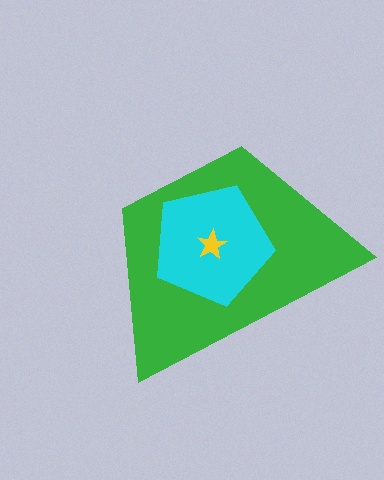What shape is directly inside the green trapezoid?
The cyan pentagon.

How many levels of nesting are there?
3.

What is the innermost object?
The yellow star.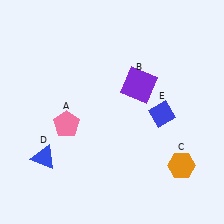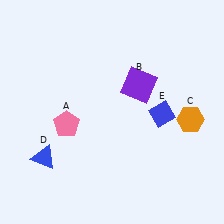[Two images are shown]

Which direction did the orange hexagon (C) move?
The orange hexagon (C) moved up.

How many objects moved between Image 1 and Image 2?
1 object moved between the two images.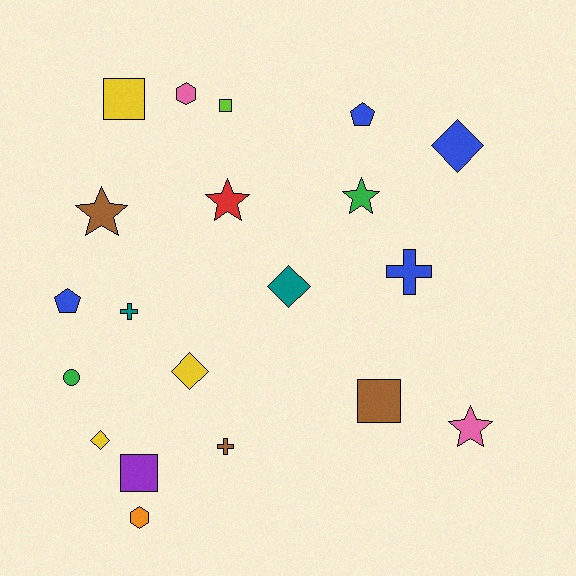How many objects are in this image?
There are 20 objects.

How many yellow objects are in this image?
There are 3 yellow objects.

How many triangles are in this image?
There are no triangles.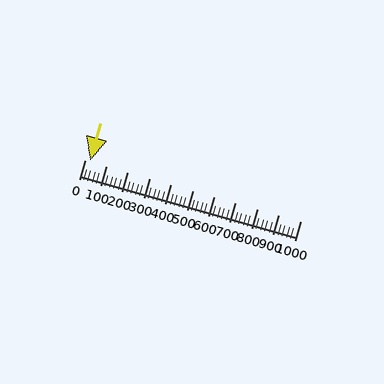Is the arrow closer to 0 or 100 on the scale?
The arrow is closer to 0.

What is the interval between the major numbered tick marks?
The major tick marks are spaced 100 units apart.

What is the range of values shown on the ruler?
The ruler shows values from 0 to 1000.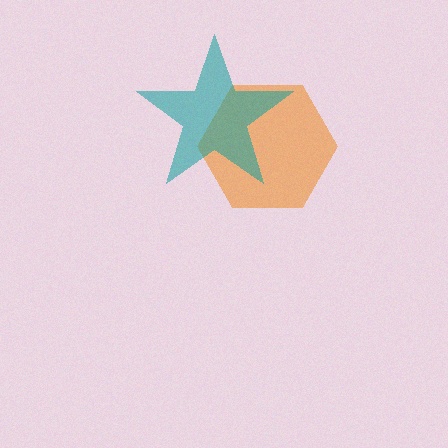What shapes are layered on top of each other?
The layered shapes are: an orange hexagon, a teal star.